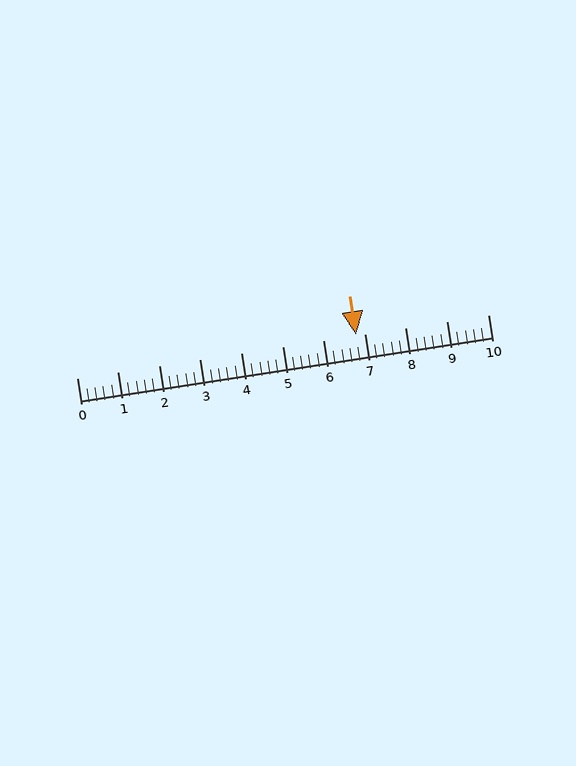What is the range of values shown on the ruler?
The ruler shows values from 0 to 10.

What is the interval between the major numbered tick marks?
The major tick marks are spaced 1 units apart.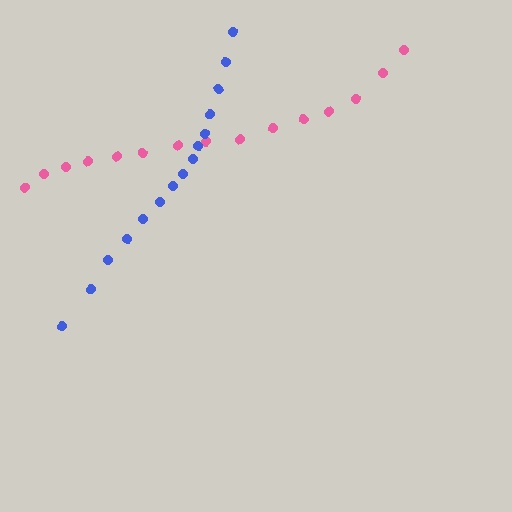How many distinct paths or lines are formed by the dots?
There are 2 distinct paths.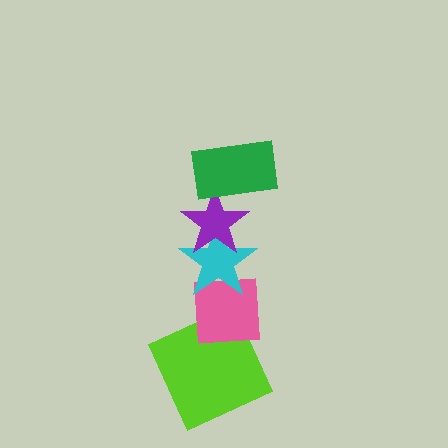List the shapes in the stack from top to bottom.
From top to bottom: the green rectangle, the purple star, the cyan star, the pink square, the lime square.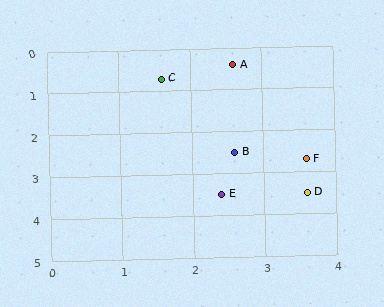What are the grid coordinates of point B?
Point B is at approximately (2.6, 2.5).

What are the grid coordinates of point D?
Point D is at approximately (3.6, 3.5).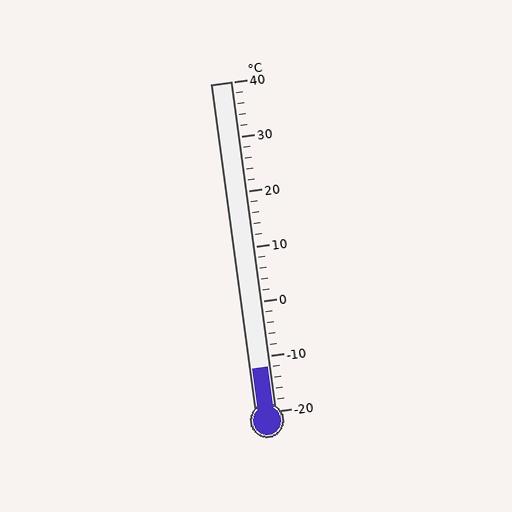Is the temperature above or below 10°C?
The temperature is below 10°C.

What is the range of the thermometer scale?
The thermometer scale ranges from -20°C to 40°C.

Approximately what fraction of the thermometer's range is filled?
The thermometer is filled to approximately 15% of its range.